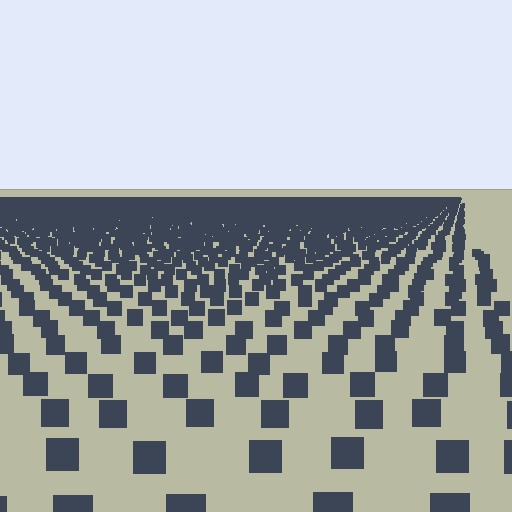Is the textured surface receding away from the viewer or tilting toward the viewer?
The surface is receding away from the viewer. Texture elements get smaller and denser toward the top.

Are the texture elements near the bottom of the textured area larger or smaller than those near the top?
Larger. Near the bottom, elements are closer to the viewer and appear at a bigger on-screen size.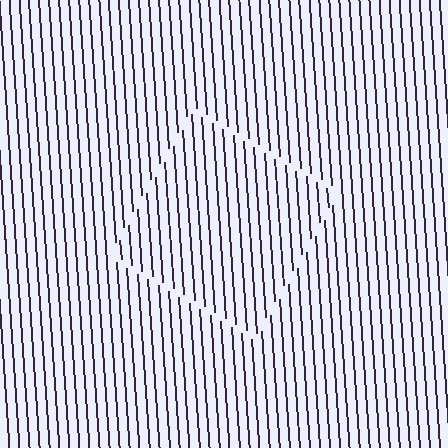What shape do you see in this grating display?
An illusory square. The interior of the shape contains the same grating, shifted by half a period — the contour is defined by the phase discontinuity where line-ends from the inner and outer gratings abut.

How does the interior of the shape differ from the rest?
The interior of the shape contains the same grating, shifted by half a period — the contour is defined by the phase discontinuity where line-ends from the inner and outer gratings abut.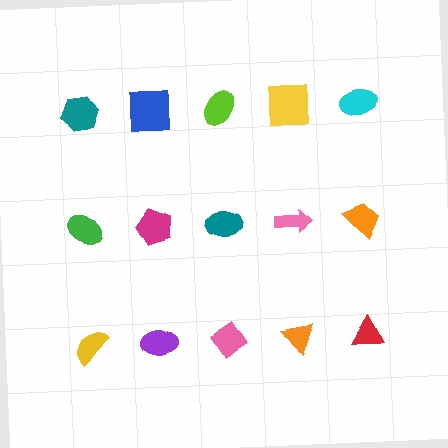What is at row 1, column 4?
A yellow square.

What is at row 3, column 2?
A purple ellipse.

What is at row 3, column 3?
A pink diamond.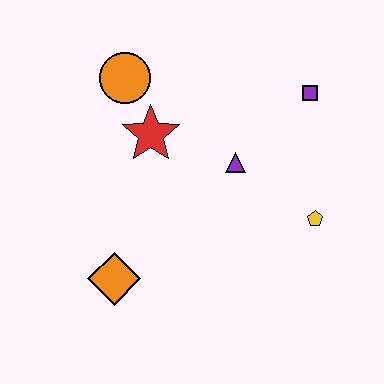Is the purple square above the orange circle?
No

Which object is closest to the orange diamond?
The red star is closest to the orange diamond.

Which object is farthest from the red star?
The yellow pentagon is farthest from the red star.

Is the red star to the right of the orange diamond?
Yes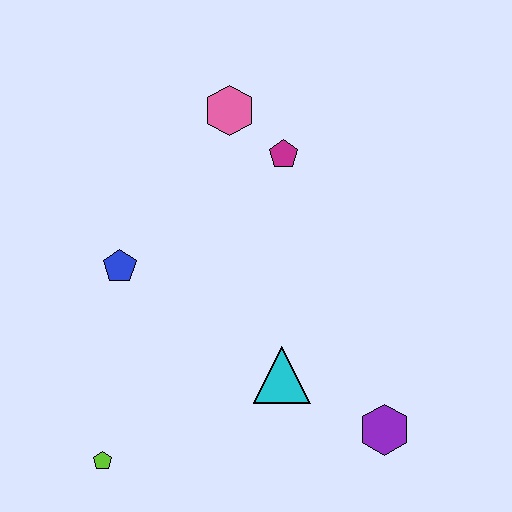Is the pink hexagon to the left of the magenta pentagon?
Yes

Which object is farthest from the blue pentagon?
The purple hexagon is farthest from the blue pentagon.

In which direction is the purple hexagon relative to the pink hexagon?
The purple hexagon is below the pink hexagon.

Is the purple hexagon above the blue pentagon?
No